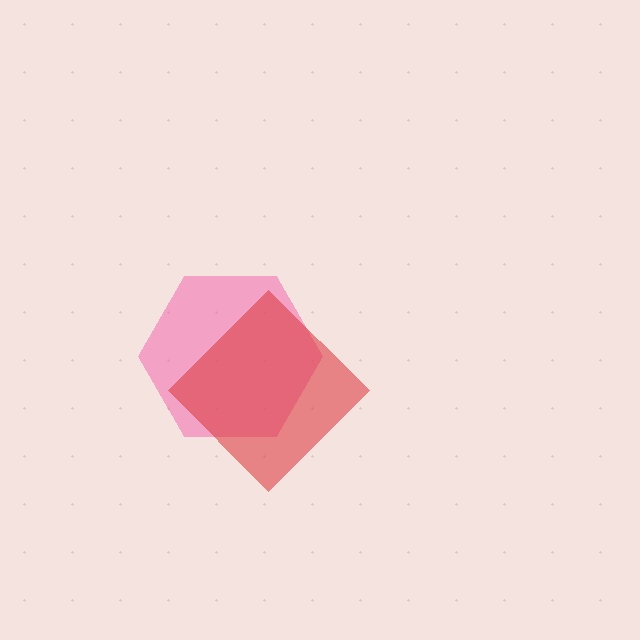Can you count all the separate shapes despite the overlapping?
Yes, there are 2 separate shapes.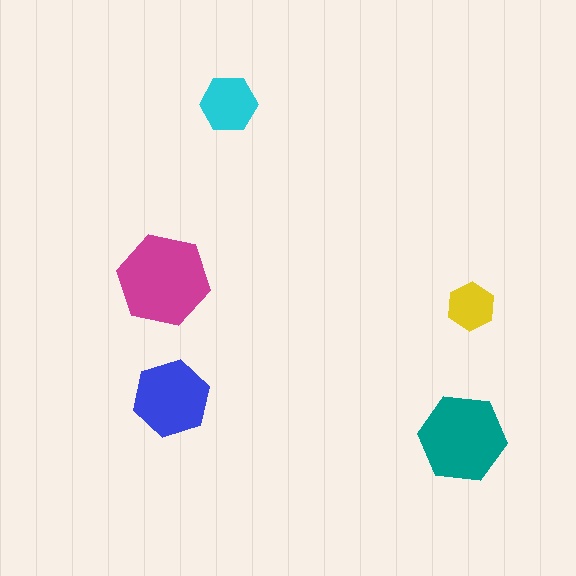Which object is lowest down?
The teal hexagon is bottommost.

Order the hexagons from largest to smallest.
the magenta one, the teal one, the blue one, the cyan one, the yellow one.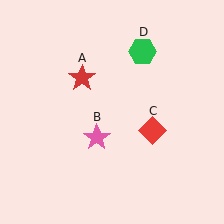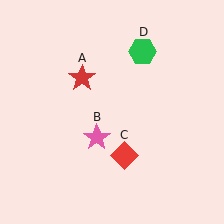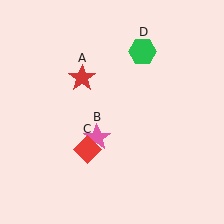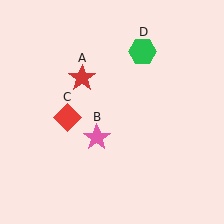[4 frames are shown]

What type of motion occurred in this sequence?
The red diamond (object C) rotated clockwise around the center of the scene.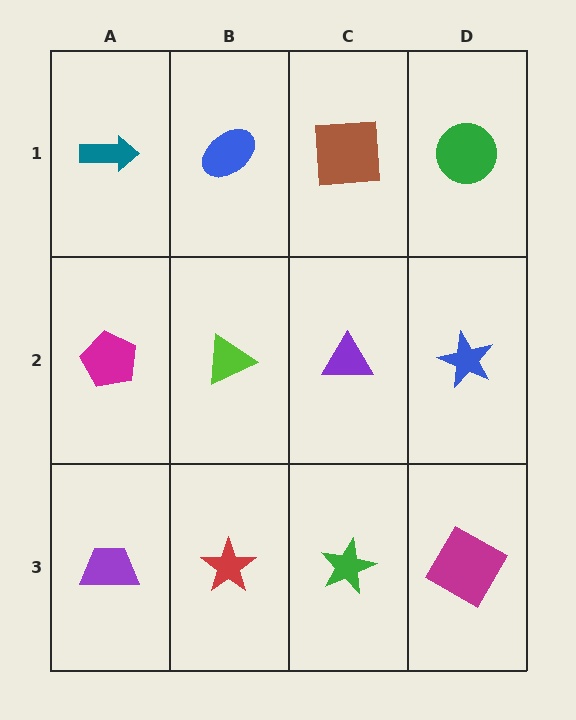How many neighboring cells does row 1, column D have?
2.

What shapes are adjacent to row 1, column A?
A magenta pentagon (row 2, column A), a blue ellipse (row 1, column B).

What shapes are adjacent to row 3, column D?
A blue star (row 2, column D), a green star (row 3, column C).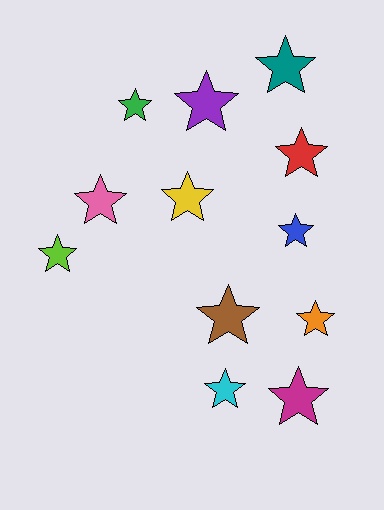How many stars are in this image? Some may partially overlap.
There are 12 stars.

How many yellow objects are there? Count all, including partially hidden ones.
There is 1 yellow object.